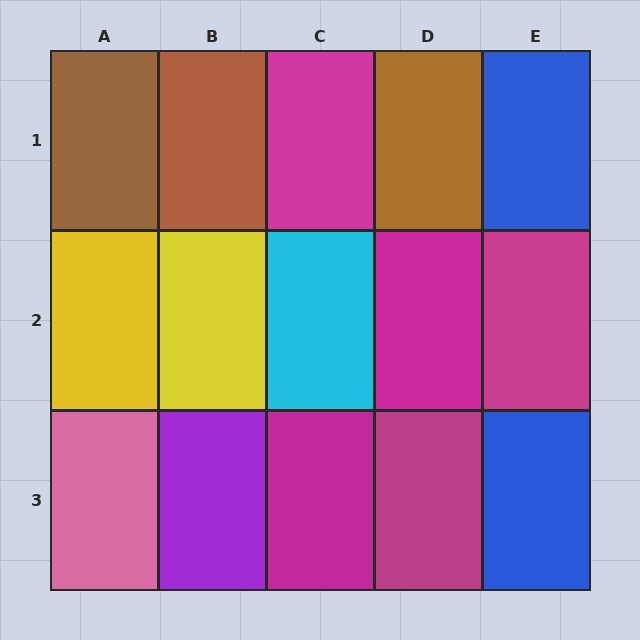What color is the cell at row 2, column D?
Magenta.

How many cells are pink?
1 cell is pink.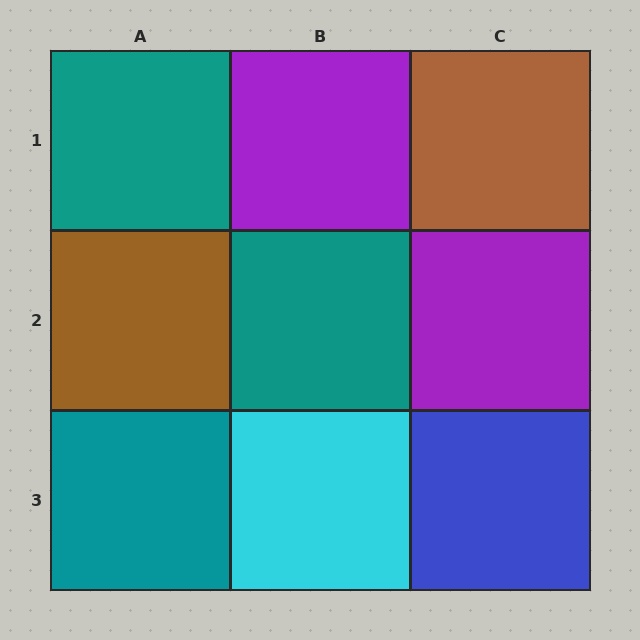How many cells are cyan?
1 cell is cyan.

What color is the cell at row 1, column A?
Teal.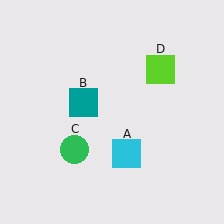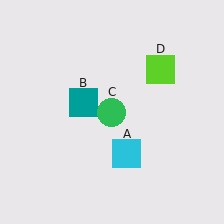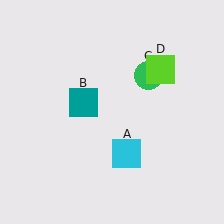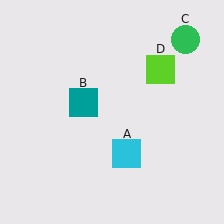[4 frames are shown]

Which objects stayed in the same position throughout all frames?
Cyan square (object A) and teal square (object B) and lime square (object D) remained stationary.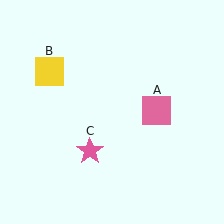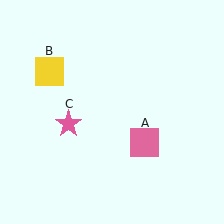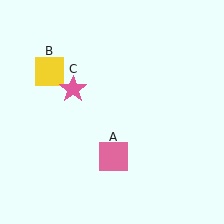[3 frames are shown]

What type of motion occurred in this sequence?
The pink square (object A), pink star (object C) rotated clockwise around the center of the scene.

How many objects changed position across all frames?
2 objects changed position: pink square (object A), pink star (object C).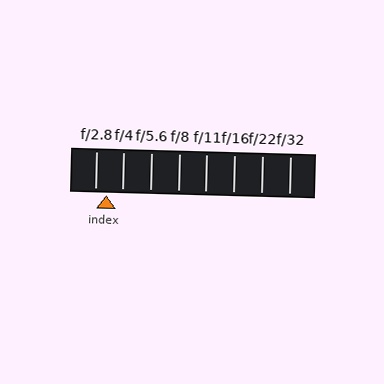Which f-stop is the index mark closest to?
The index mark is closest to f/2.8.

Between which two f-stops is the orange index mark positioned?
The index mark is between f/2.8 and f/4.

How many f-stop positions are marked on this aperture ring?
There are 8 f-stop positions marked.